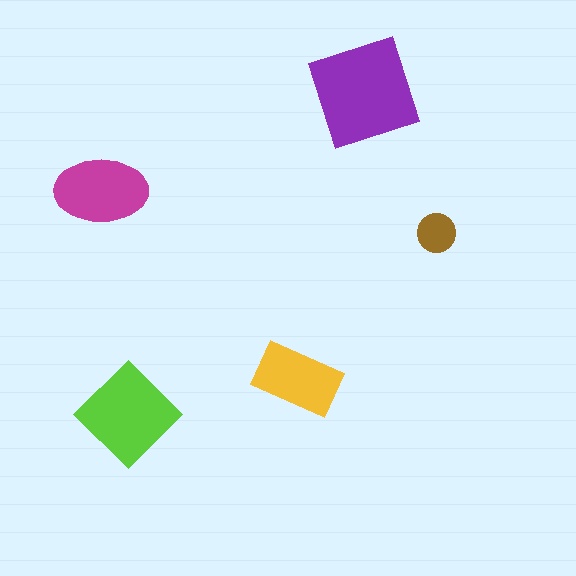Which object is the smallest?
The brown circle.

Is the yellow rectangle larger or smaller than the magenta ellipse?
Smaller.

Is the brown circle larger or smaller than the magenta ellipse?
Smaller.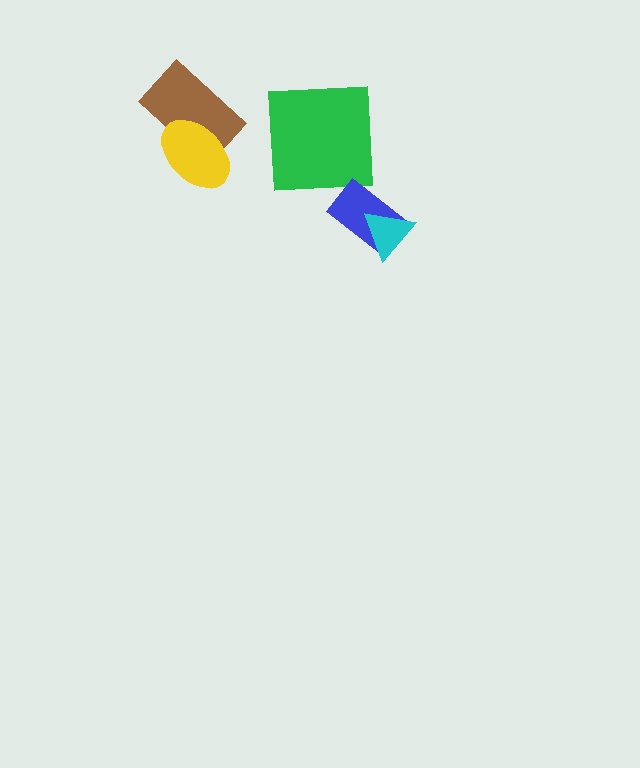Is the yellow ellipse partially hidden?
No, no other shape covers it.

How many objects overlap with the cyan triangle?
1 object overlaps with the cyan triangle.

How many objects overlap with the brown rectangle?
1 object overlaps with the brown rectangle.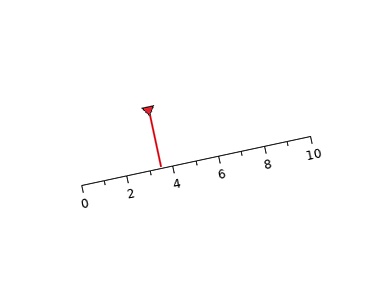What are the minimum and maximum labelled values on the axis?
The axis runs from 0 to 10.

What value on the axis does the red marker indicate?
The marker indicates approximately 3.5.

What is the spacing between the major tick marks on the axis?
The major ticks are spaced 2 apart.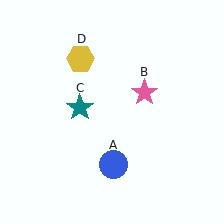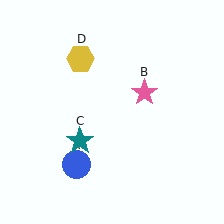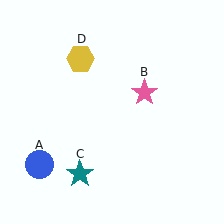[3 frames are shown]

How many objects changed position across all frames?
2 objects changed position: blue circle (object A), teal star (object C).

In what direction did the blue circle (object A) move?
The blue circle (object A) moved left.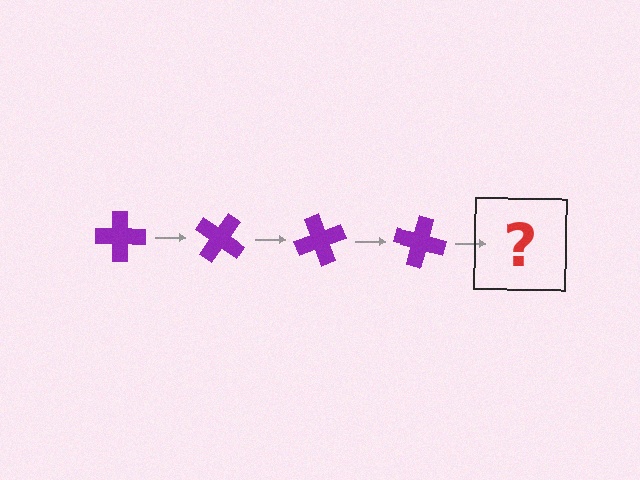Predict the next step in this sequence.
The next step is a purple cross rotated 140 degrees.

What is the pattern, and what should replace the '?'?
The pattern is that the cross rotates 35 degrees each step. The '?' should be a purple cross rotated 140 degrees.